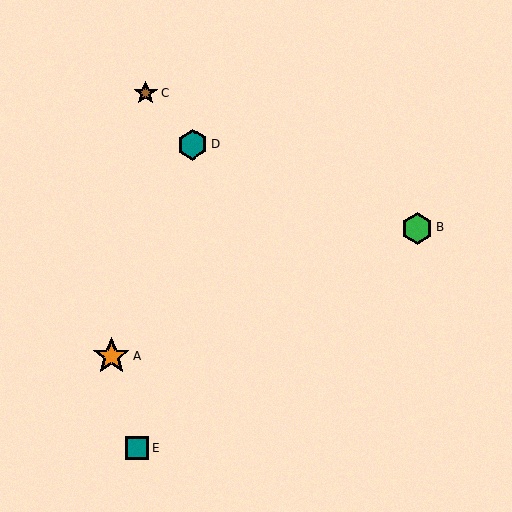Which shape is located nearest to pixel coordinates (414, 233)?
The green hexagon (labeled B) at (417, 228) is nearest to that location.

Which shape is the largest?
The orange star (labeled A) is the largest.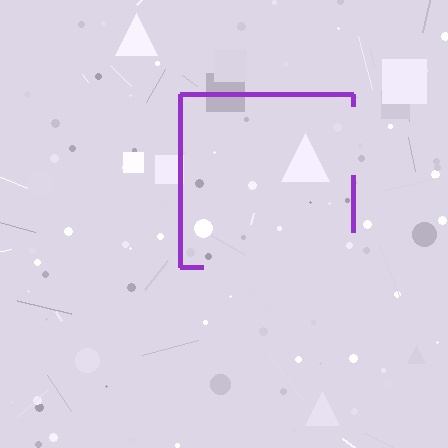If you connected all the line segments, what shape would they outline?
They would outline a square.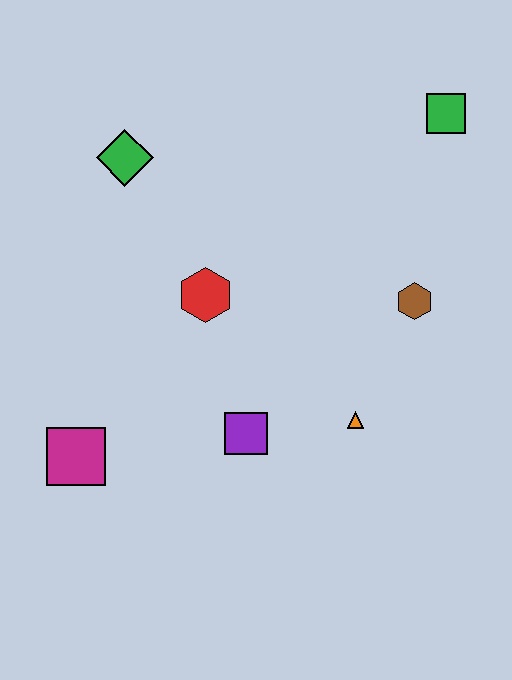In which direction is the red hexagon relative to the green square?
The red hexagon is to the left of the green square.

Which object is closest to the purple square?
The orange triangle is closest to the purple square.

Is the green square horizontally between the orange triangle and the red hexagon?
No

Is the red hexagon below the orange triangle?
No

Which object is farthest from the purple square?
The green square is farthest from the purple square.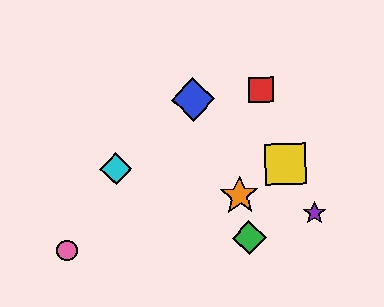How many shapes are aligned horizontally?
2 shapes (the yellow square, the cyan diamond) are aligned horizontally.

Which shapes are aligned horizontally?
The yellow square, the cyan diamond are aligned horizontally.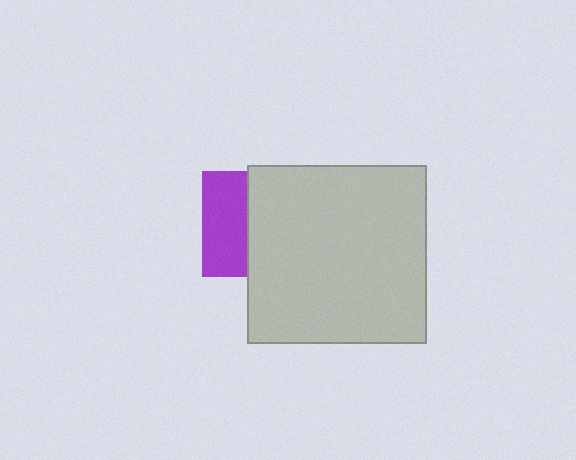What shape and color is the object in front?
The object in front is a light gray square.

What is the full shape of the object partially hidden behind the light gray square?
The partially hidden object is a purple square.